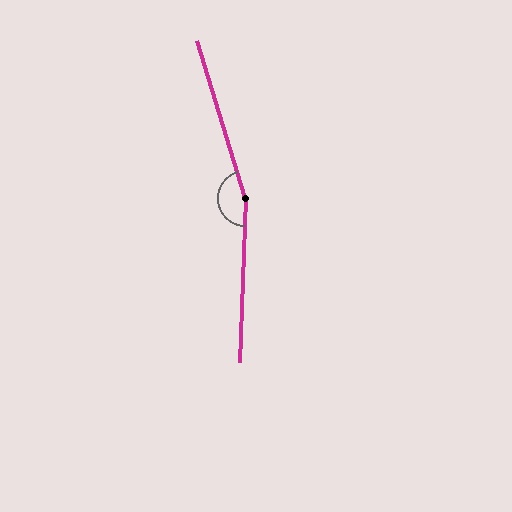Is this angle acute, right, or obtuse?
It is obtuse.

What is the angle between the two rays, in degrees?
Approximately 161 degrees.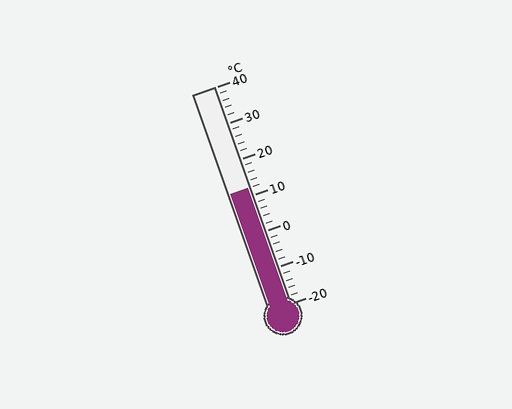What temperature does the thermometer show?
The thermometer shows approximately 12°C.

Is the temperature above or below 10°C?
The temperature is above 10°C.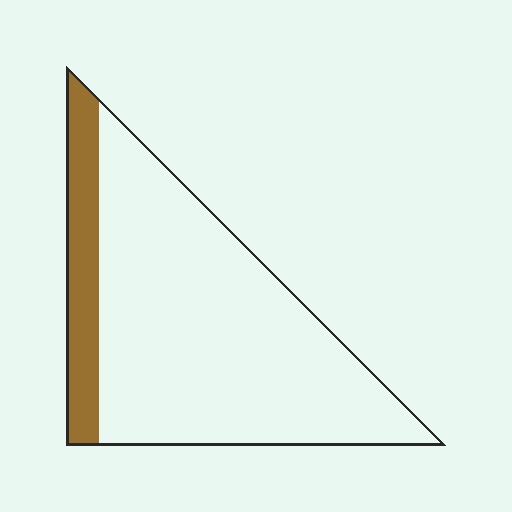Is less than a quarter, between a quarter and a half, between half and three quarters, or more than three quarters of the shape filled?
Less than a quarter.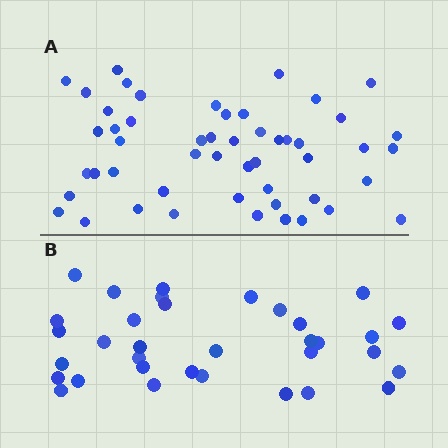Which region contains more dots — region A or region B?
Region A (the top region) has more dots.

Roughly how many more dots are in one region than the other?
Region A has approximately 15 more dots than region B.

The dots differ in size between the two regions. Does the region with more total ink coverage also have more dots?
No. Region B has more total ink coverage because its dots are larger, but region A actually contains more individual dots. Total area can be misleading — the number of items is what matters here.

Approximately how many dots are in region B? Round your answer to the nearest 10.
About 30 dots. (The exact count is 34, which rounds to 30.)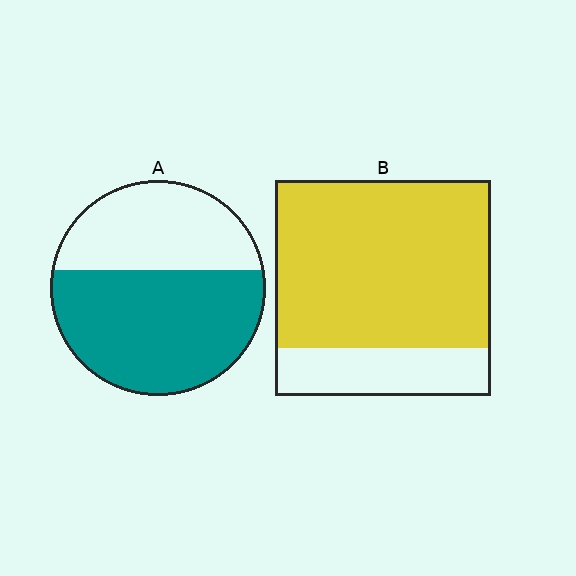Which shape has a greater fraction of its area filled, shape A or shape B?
Shape B.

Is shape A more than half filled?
Yes.